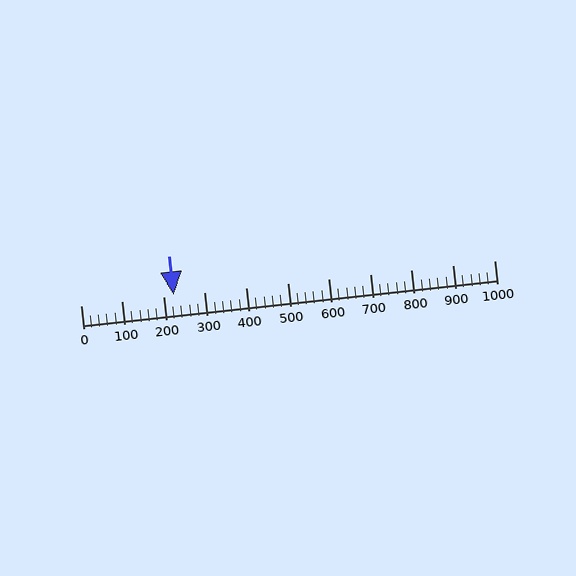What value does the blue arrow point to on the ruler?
The blue arrow points to approximately 225.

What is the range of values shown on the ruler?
The ruler shows values from 0 to 1000.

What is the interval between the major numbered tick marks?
The major tick marks are spaced 100 units apart.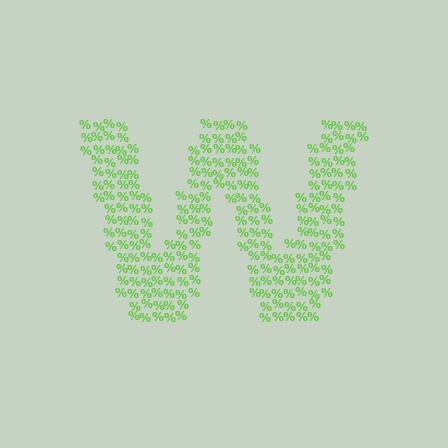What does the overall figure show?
The overall figure shows the letter W.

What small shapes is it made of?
It is made of small percent signs.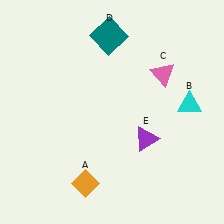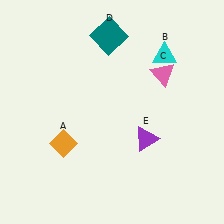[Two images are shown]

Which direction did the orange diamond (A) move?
The orange diamond (A) moved up.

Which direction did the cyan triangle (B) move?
The cyan triangle (B) moved up.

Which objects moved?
The objects that moved are: the orange diamond (A), the cyan triangle (B).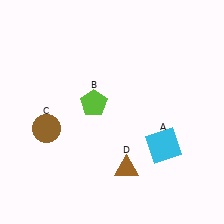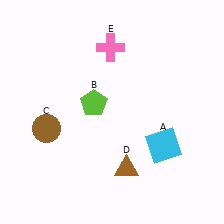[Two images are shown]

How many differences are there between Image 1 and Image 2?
There is 1 difference between the two images.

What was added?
A pink cross (E) was added in Image 2.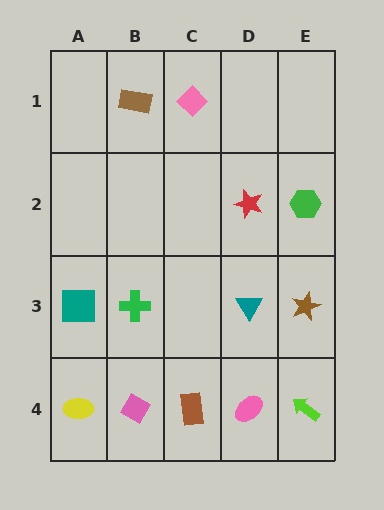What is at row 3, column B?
A green cross.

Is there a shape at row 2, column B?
No, that cell is empty.